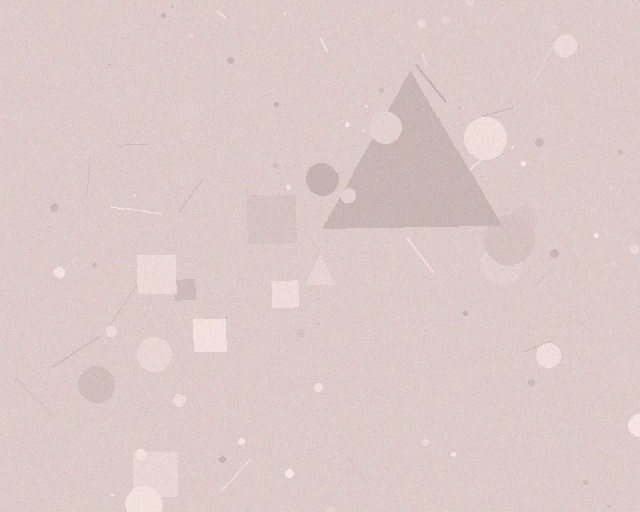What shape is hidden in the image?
A triangle is hidden in the image.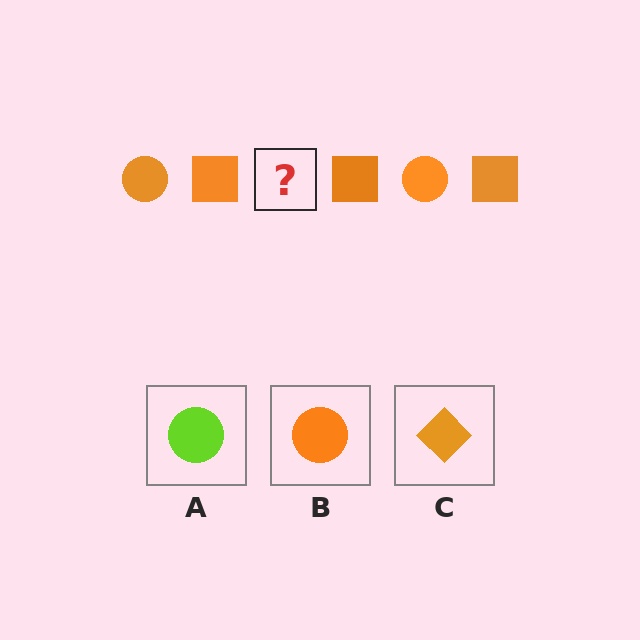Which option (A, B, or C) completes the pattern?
B.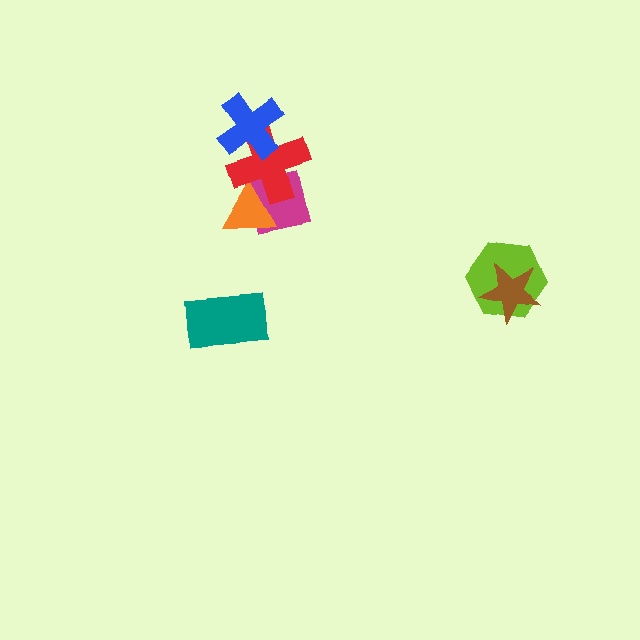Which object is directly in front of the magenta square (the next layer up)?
The orange triangle is directly in front of the magenta square.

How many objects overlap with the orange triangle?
2 objects overlap with the orange triangle.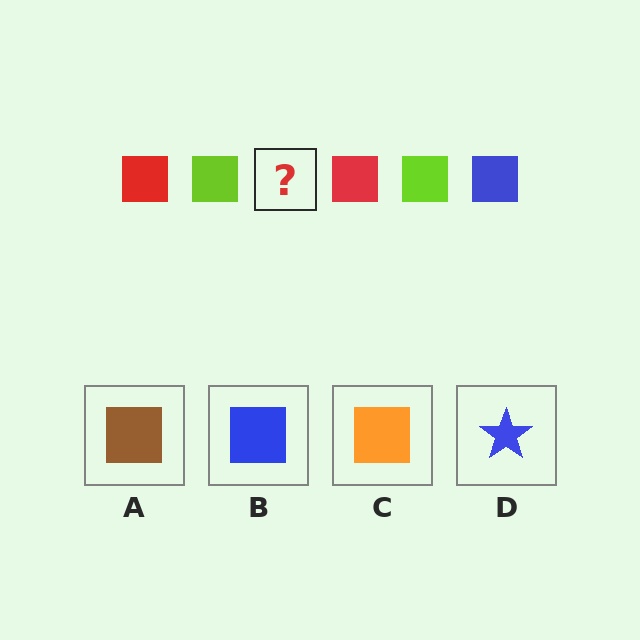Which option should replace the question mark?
Option B.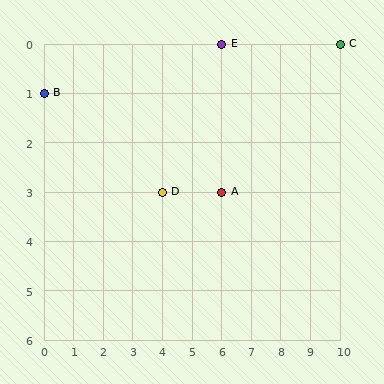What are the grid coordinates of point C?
Point C is at grid coordinates (10, 0).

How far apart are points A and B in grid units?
Points A and B are 6 columns and 2 rows apart (about 6.3 grid units diagonally).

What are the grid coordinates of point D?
Point D is at grid coordinates (4, 3).